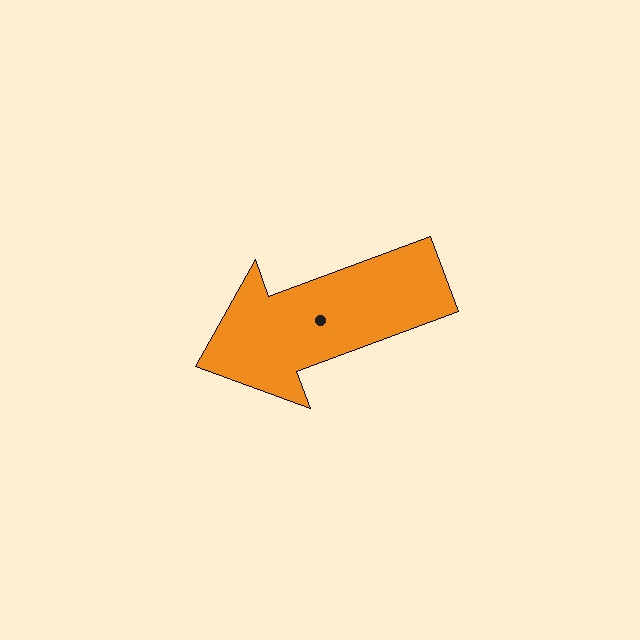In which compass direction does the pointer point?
West.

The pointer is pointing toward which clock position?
Roughly 8 o'clock.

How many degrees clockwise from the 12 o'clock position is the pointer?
Approximately 250 degrees.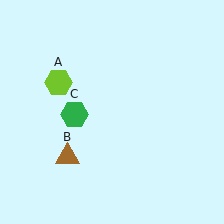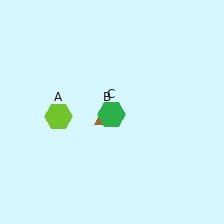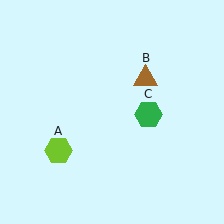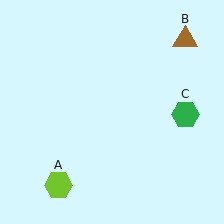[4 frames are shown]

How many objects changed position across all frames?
3 objects changed position: lime hexagon (object A), brown triangle (object B), green hexagon (object C).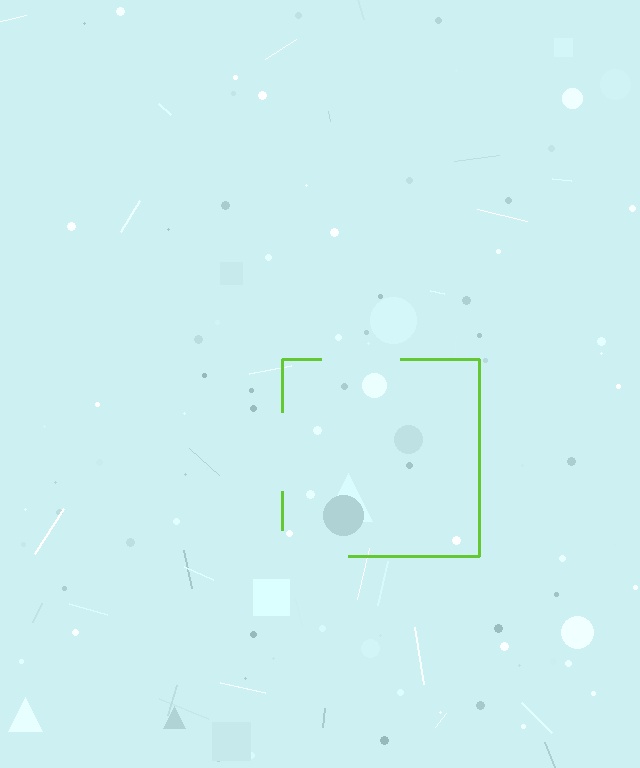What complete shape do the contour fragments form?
The contour fragments form a square.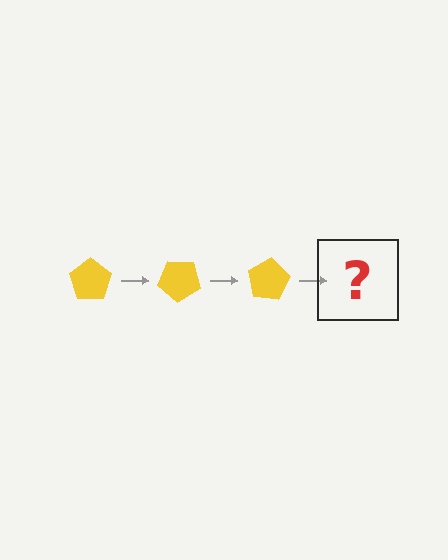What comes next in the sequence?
The next element should be a yellow pentagon rotated 120 degrees.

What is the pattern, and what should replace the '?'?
The pattern is that the pentagon rotates 40 degrees each step. The '?' should be a yellow pentagon rotated 120 degrees.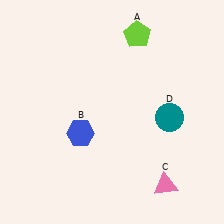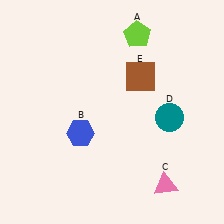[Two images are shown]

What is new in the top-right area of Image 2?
A brown square (E) was added in the top-right area of Image 2.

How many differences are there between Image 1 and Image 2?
There is 1 difference between the two images.